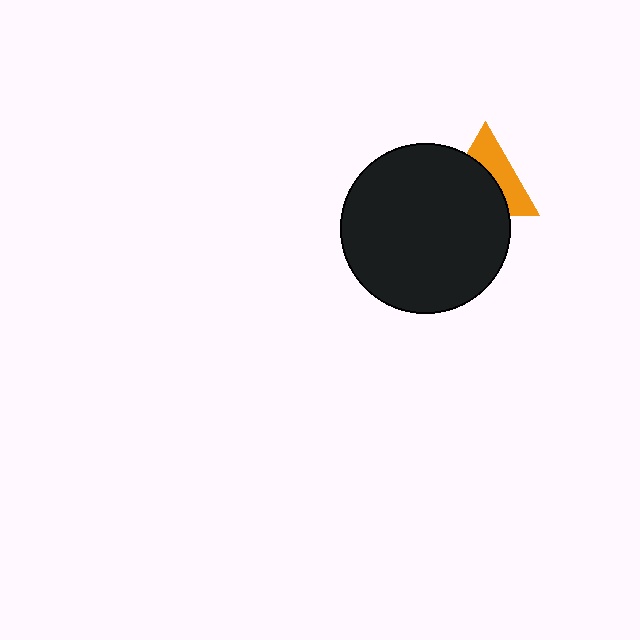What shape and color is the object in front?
The object in front is a black circle.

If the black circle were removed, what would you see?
You would see the complete orange triangle.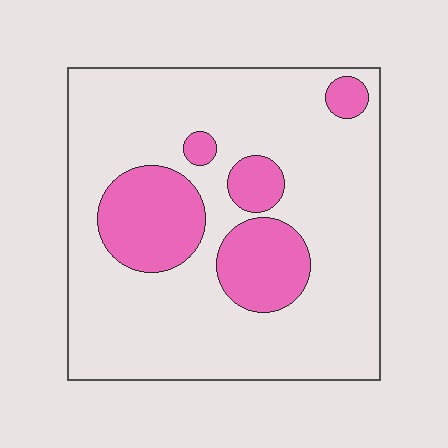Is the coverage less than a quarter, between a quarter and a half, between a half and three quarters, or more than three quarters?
Less than a quarter.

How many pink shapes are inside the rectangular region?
5.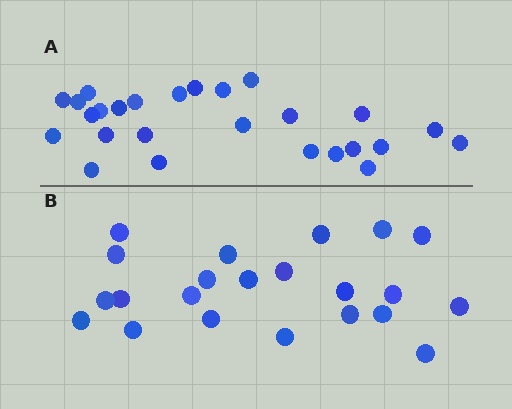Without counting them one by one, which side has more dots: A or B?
Region A (the top region) has more dots.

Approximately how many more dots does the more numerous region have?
Region A has about 4 more dots than region B.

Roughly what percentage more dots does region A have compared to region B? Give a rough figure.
About 20% more.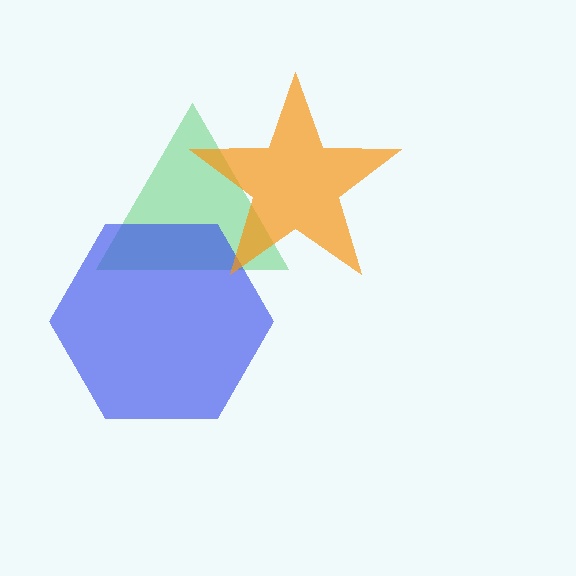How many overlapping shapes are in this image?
There are 3 overlapping shapes in the image.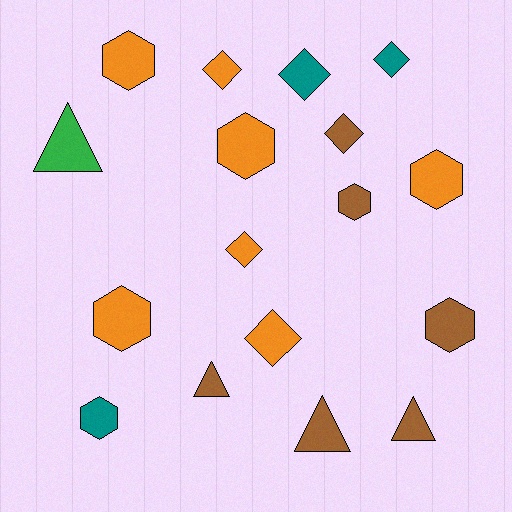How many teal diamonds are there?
There are 2 teal diamonds.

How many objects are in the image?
There are 17 objects.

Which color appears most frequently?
Orange, with 7 objects.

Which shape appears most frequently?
Hexagon, with 7 objects.